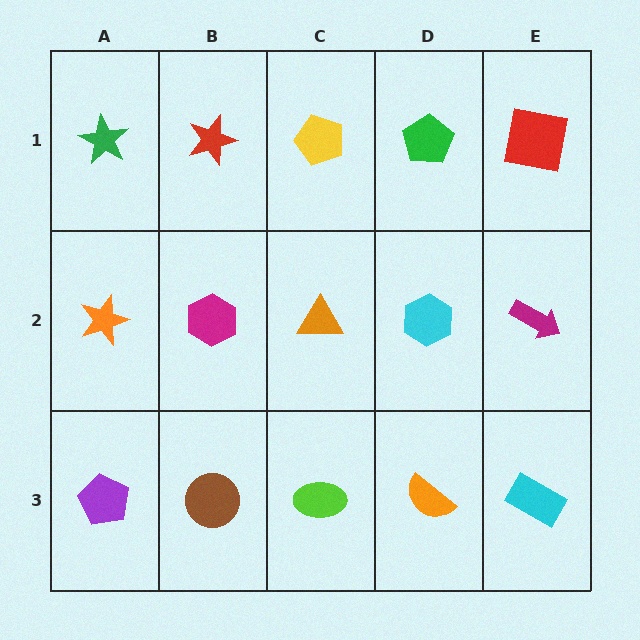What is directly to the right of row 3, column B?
A lime ellipse.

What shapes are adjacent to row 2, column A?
A green star (row 1, column A), a purple pentagon (row 3, column A), a magenta hexagon (row 2, column B).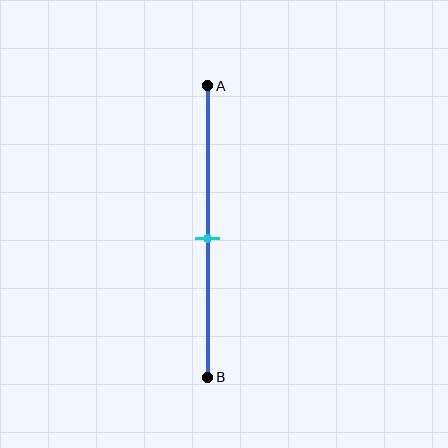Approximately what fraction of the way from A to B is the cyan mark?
The cyan mark is approximately 50% of the way from A to B.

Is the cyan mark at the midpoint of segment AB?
Yes, the mark is approximately at the midpoint.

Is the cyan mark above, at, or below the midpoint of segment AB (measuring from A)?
The cyan mark is approximately at the midpoint of segment AB.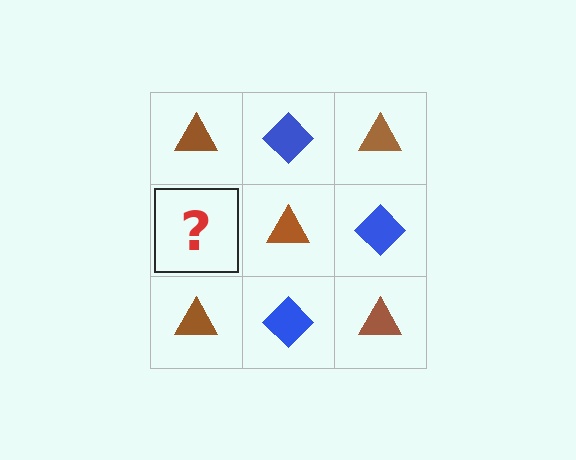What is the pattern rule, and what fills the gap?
The rule is that it alternates brown triangle and blue diamond in a checkerboard pattern. The gap should be filled with a blue diamond.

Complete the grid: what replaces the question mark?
The question mark should be replaced with a blue diamond.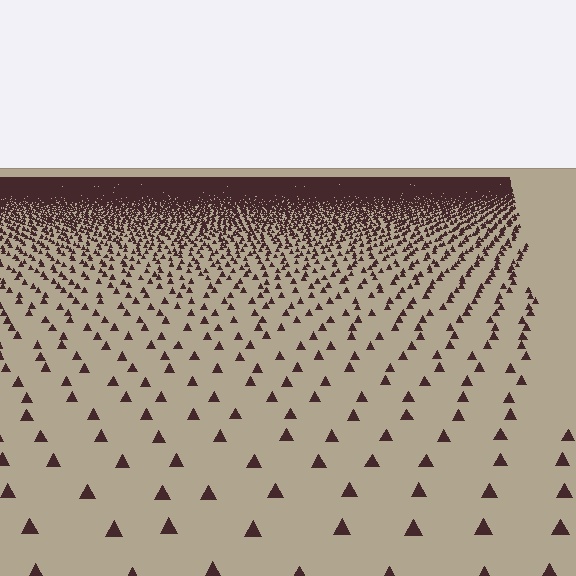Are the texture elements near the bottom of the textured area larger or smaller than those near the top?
Larger. Near the bottom, elements are closer to the viewer and appear at a bigger on-screen size.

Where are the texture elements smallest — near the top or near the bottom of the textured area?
Near the top.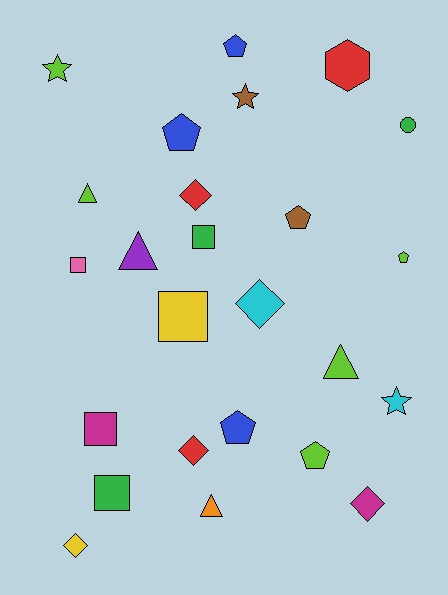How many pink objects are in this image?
There is 1 pink object.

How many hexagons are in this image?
There is 1 hexagon.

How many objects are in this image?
There are 25 objects.